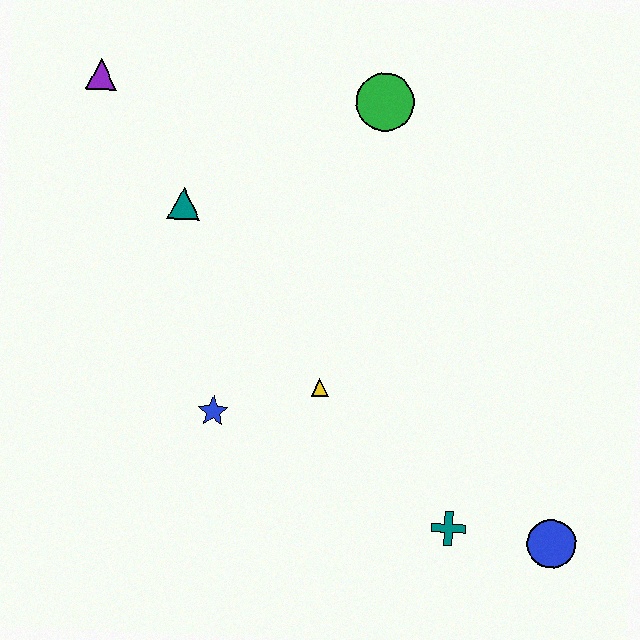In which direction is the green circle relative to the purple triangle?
The green circle is to the right of the purple triangle.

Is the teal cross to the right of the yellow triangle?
Yes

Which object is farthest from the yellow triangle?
The purple triangle is farthest from the yellow triangle.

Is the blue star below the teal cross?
No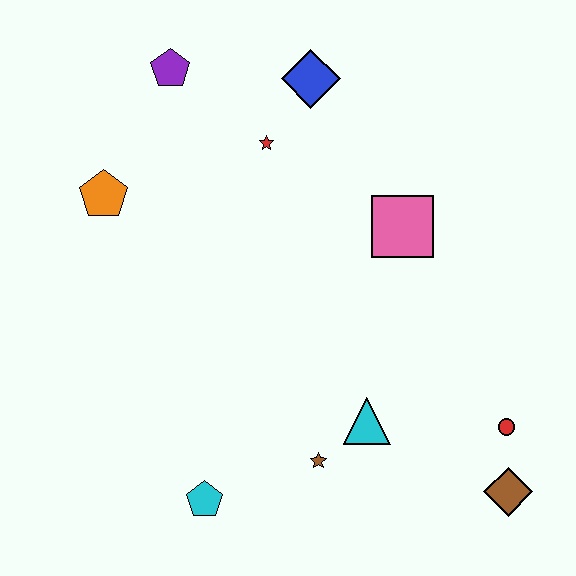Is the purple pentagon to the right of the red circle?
No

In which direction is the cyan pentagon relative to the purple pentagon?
The cyan pentagon is below the purple pentagon.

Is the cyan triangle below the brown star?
No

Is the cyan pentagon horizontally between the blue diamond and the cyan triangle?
No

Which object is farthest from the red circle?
The purple pentagon is farthest from the red circle.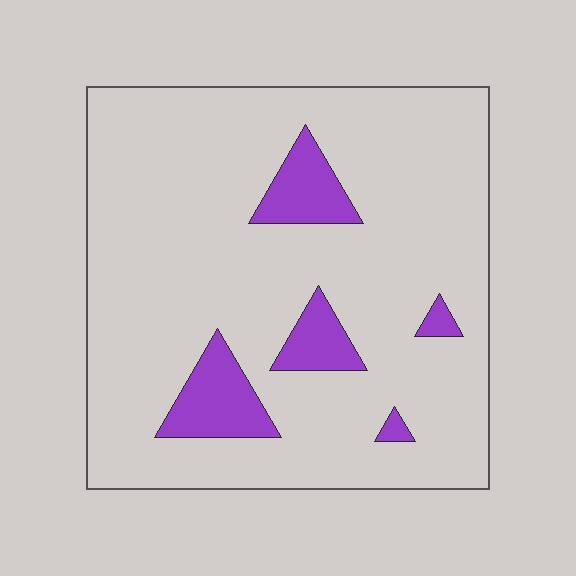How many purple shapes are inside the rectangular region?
5.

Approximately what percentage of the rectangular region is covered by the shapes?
Approximately 10%.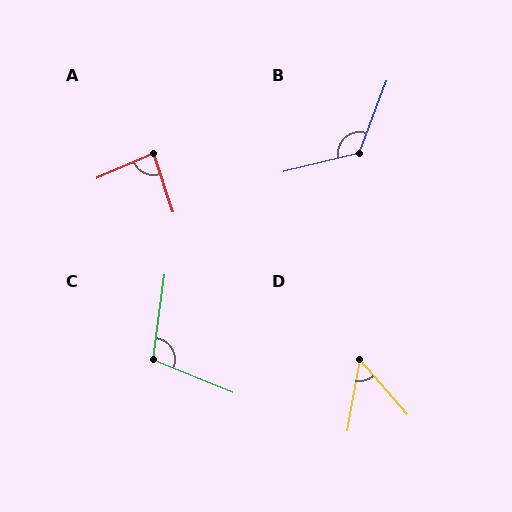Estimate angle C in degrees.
Approximately 104 degrees.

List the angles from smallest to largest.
D (51°), A (85°), C (104°), B (124°).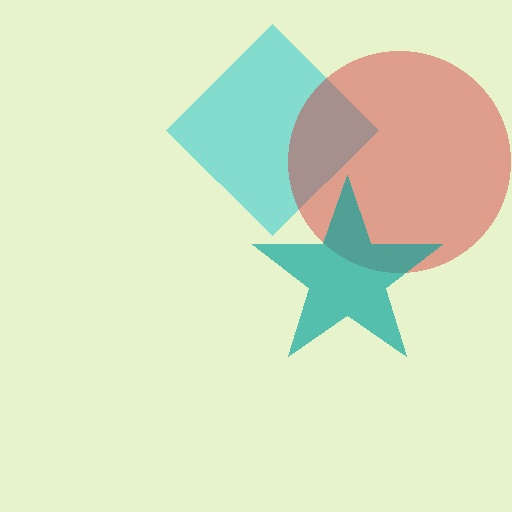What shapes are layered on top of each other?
The layered shapes are: a cyan diamond, a red circle, a teal star.